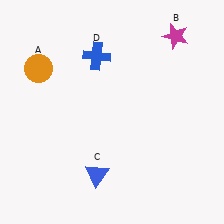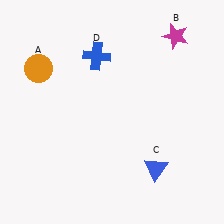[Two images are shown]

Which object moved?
The blue triangle (C) moved right.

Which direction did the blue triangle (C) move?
The blue triangle (C) moved right.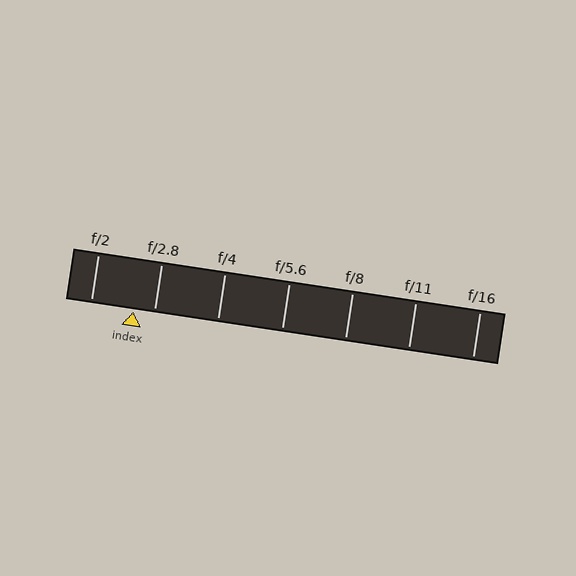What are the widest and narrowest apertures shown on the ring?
The widest aperture shown is f/2 and the narrowest is f/16.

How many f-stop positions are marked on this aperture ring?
There are 7 f-stop positions marked.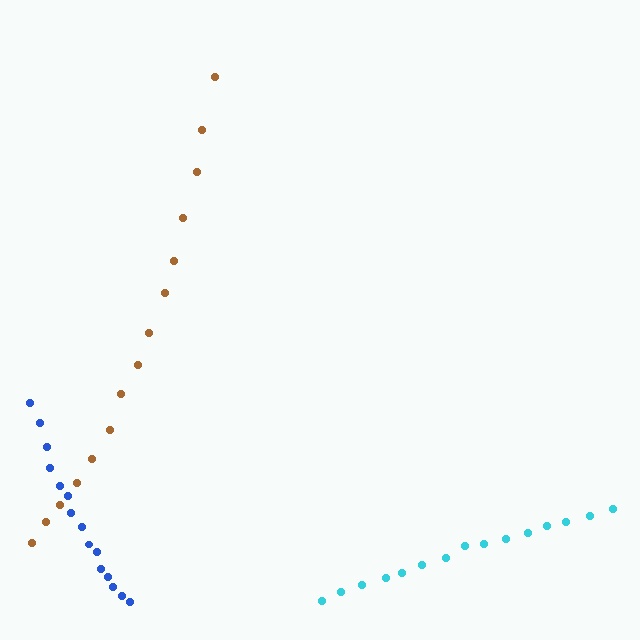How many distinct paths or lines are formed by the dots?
There are 3 distinct paths.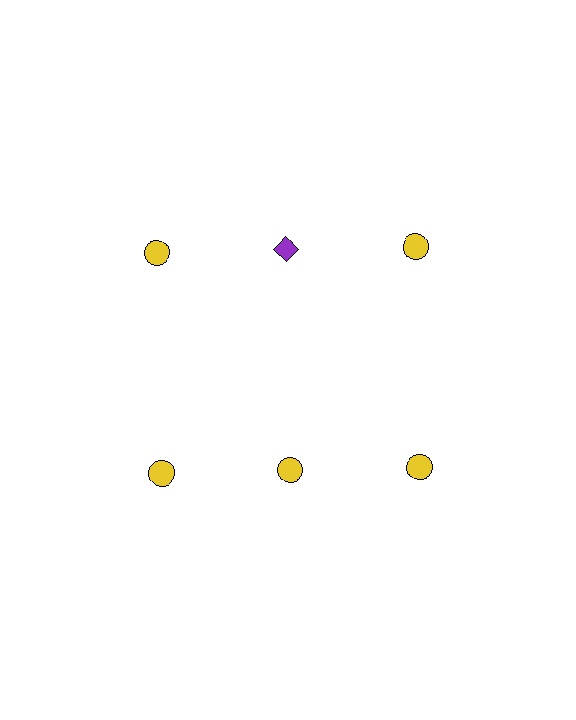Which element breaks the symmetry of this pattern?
The purple diamond in the top row, second from left column breaks the symmetry. All other shapes are yellow circles.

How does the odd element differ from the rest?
It differs in both color (purple instead of yellow) and shape (diamond instead of circle).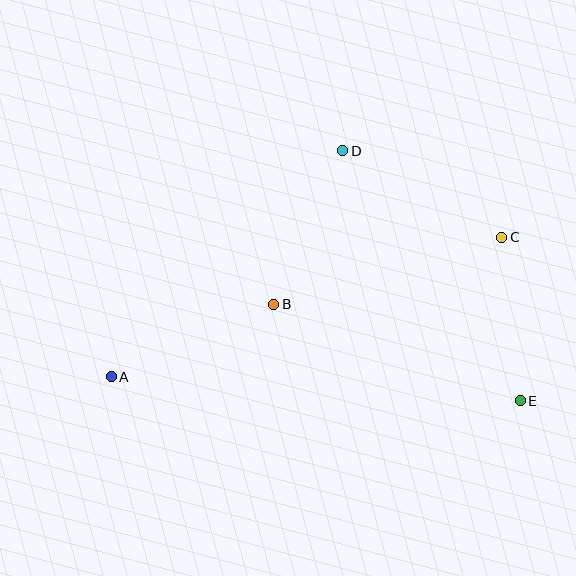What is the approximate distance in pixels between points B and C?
The distance between B and C is approximately 238 pixels.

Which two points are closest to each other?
Points C and E are closest to each other.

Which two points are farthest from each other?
Points A and C are farthest from each other.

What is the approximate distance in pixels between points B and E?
The distance between B and E is approximately 265 pixels.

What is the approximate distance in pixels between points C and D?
The distance between C and D is approximately 181 pixels.